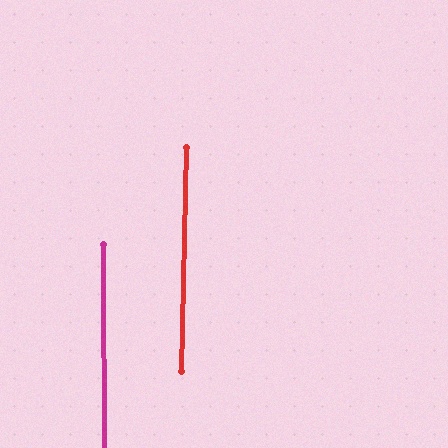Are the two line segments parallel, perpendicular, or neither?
Parallel — their directions differ by only 1.5°.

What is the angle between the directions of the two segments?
Approximately 2 degrees.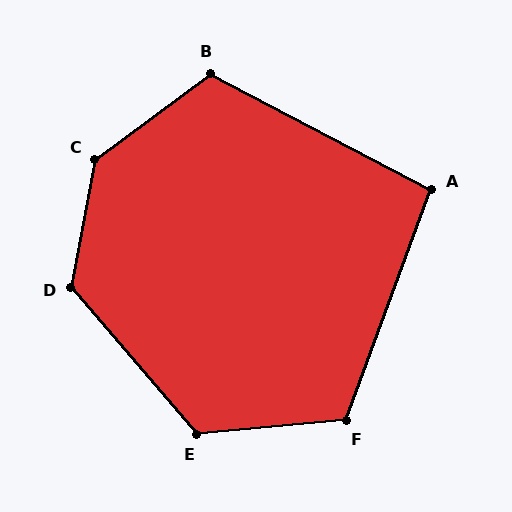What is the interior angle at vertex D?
Approximately 129 degrees (obtuse).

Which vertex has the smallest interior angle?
A, at approximately 97 degrees.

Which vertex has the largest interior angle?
C, at approximately 137 degrees.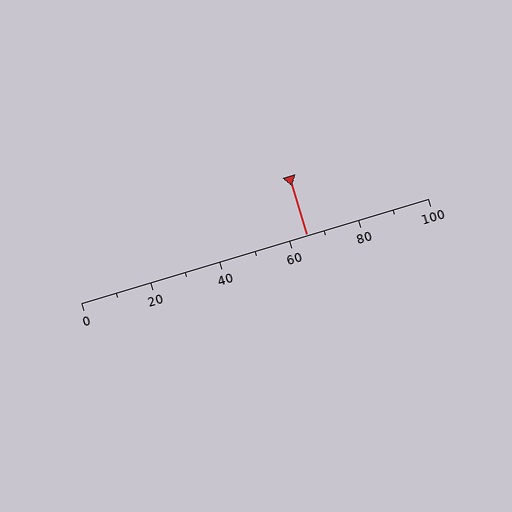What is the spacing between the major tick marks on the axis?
The major ticks are spaced 20 apart.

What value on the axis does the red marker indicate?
The marker indicates approximately 65.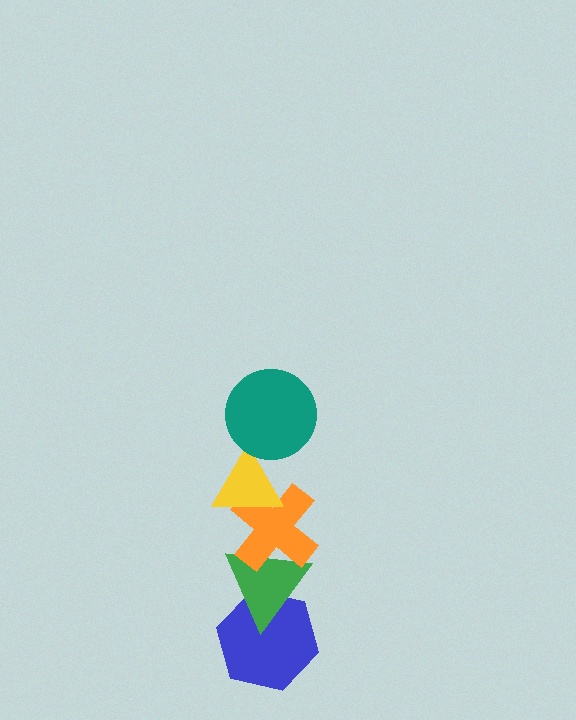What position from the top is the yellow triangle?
The yellow triangle is 2nd from the top.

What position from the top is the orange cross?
The orange cross is 3rd from the top.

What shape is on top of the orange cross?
The yellow triangle is on top of the orange cross.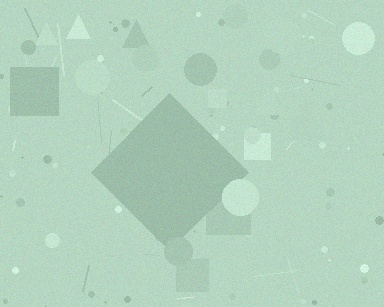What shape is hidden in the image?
A diamond is hidden in the image.